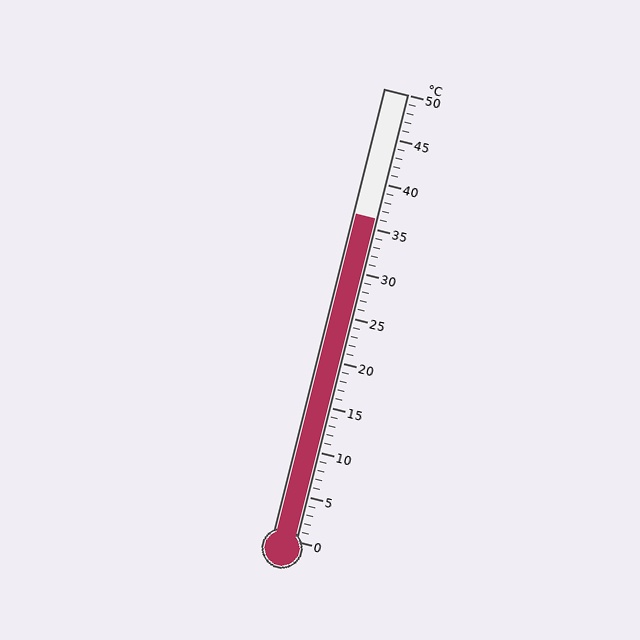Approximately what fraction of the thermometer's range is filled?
The thermometer is filled to approximately 70% of its range.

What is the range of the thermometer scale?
The thermometer scale ranges from 0°C to 50°C.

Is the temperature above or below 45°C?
The temperature is below 45°C.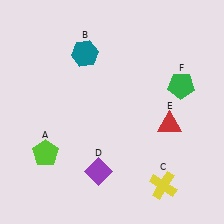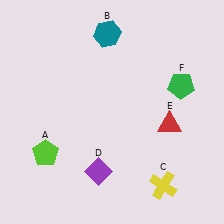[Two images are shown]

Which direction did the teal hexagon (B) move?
The teal hexagon (B) moved right.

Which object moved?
The teal hexagon (B) moved right.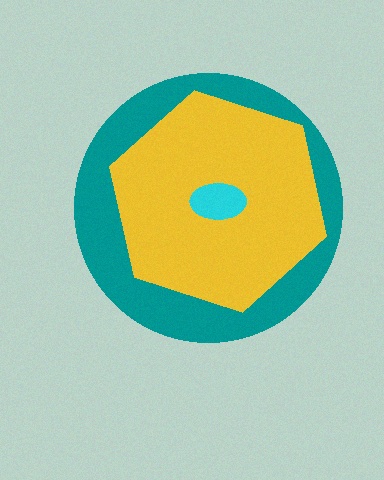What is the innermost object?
The cyan ellipse.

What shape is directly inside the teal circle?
The yellow hexagon.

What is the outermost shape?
The teal circle.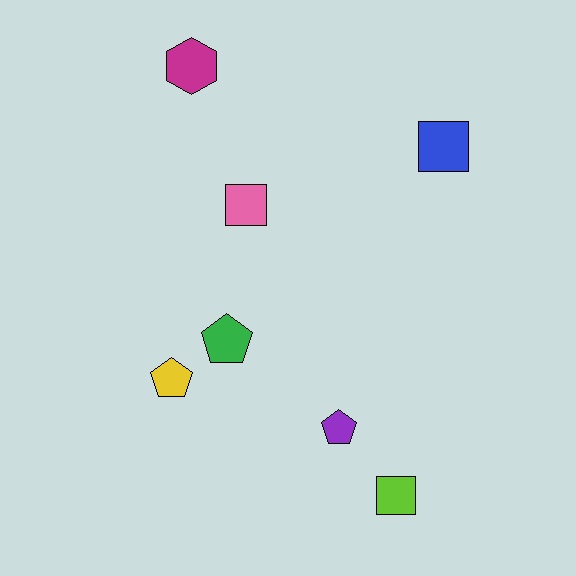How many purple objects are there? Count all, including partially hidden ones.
There is 1 purple object.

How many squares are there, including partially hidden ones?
There are 3 squares.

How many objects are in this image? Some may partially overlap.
There are 7 objects.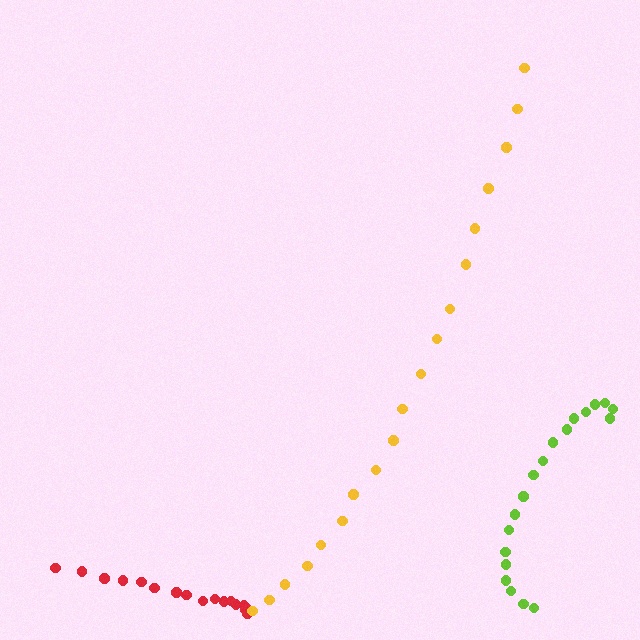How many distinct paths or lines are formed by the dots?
There are 3 distinct paths.